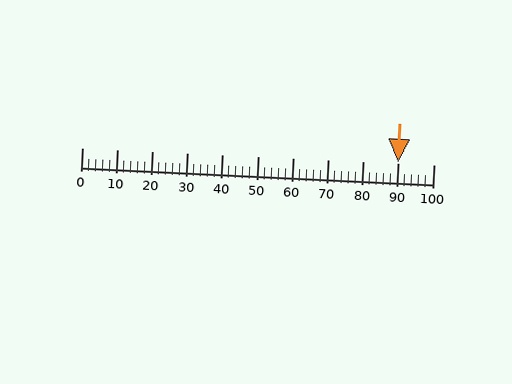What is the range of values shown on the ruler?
The ruler shows values from 0 to 100.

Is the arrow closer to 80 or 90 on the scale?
The arrow is closer to 90.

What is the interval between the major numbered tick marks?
The major tick marks are spaced 10 units apart.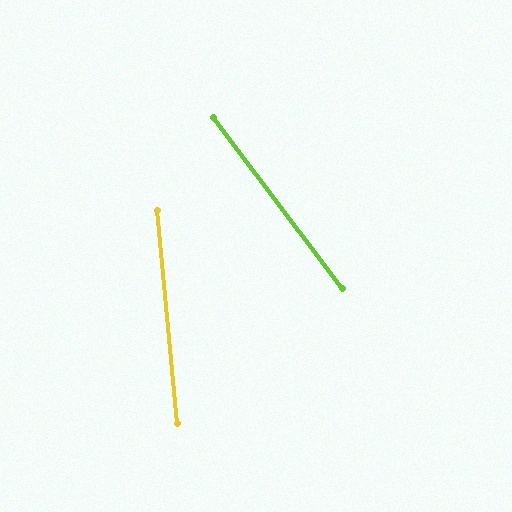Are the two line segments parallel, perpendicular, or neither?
Neither parallel nor perpendicular — they differ by about 32°.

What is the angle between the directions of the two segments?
Approximately 32 degrees.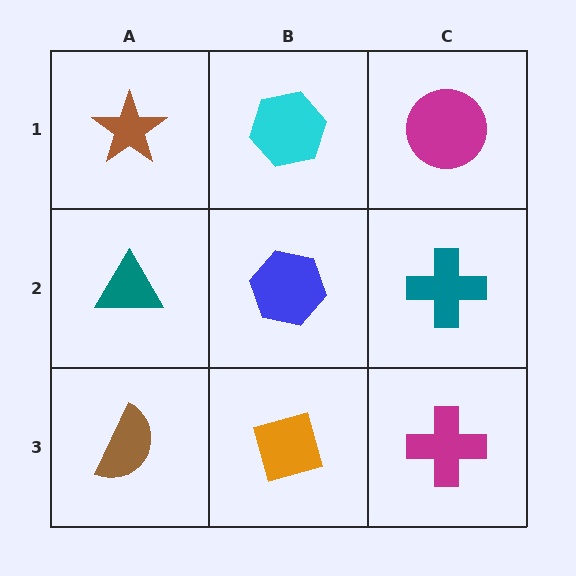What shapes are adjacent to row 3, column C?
A teal cross (row 2, column C), an orange diamond (row 3, column B).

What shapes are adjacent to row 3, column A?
A teal triangle (row 2, column A), an orange diamond (row 3, column B).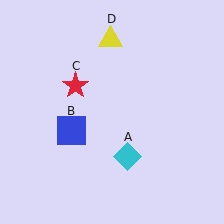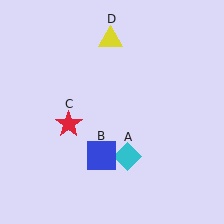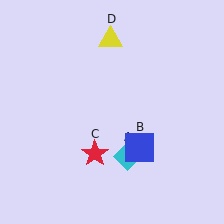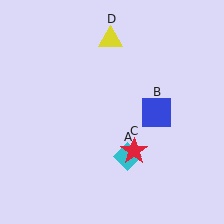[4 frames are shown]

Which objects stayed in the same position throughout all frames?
Cyan diamond (object A) and yellow triangle (object D) remained stationary.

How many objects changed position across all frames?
2 objects changed position: blue square (object B), red star (object C).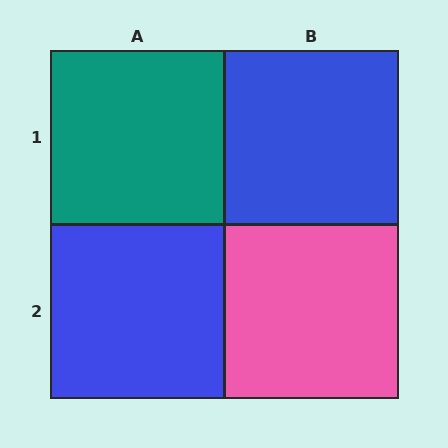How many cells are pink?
1 cell is pink.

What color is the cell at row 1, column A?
Teal.